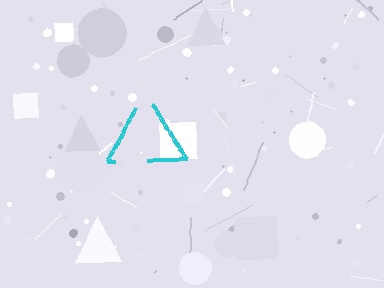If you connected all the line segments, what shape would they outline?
They would outline a triangle.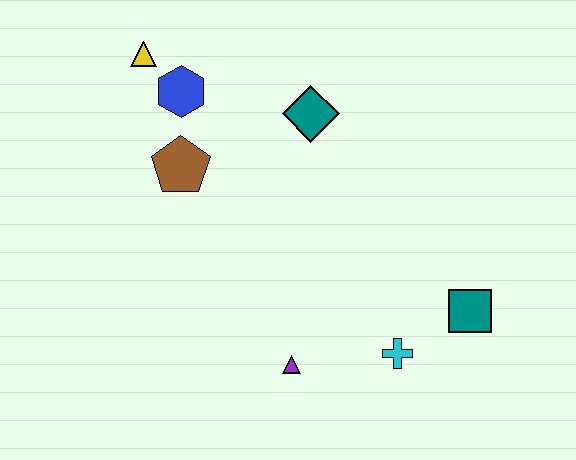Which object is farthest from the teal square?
The yellow triangle is farthest from the teal square.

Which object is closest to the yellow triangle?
The blue hexagon is closest to the yellow triangle.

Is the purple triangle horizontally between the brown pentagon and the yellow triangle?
No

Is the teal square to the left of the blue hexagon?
No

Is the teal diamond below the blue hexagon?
Yes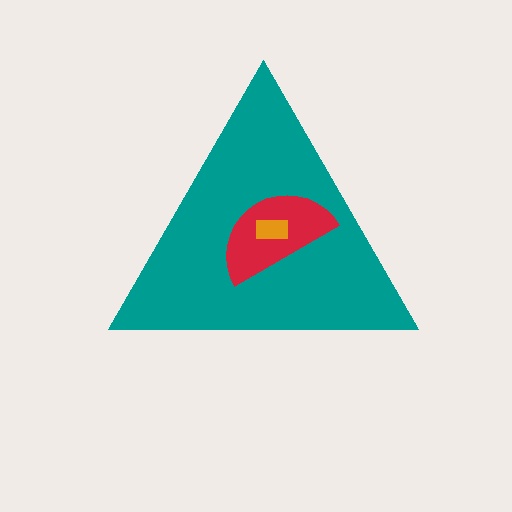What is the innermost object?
The orange rectangle.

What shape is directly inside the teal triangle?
The red semicircle.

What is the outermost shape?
The teal triangle.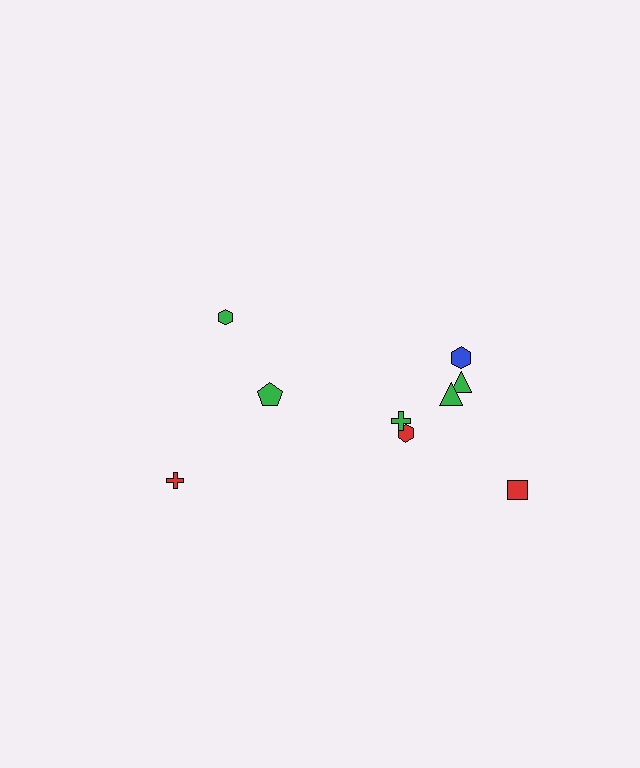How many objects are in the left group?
There are 3 objects.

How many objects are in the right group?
There are 6 objects.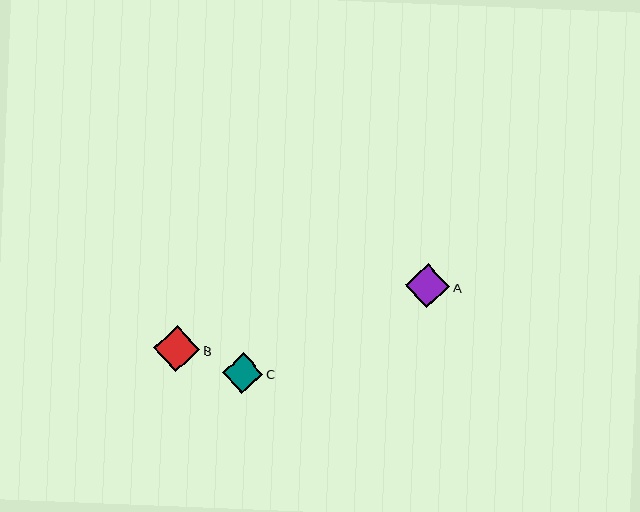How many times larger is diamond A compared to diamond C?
Diamond A is approximately 1.1 times the size of diamond C.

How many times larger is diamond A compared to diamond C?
Diamond A is approximately 1.1 times the size of diamond C.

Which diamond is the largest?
Diamond B is the largest with a size of approximately 46 pixels.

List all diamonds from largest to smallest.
From largest to smallest: B, A, C.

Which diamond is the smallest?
Diamond C is the smallest with a size of approximately 40 pixels.